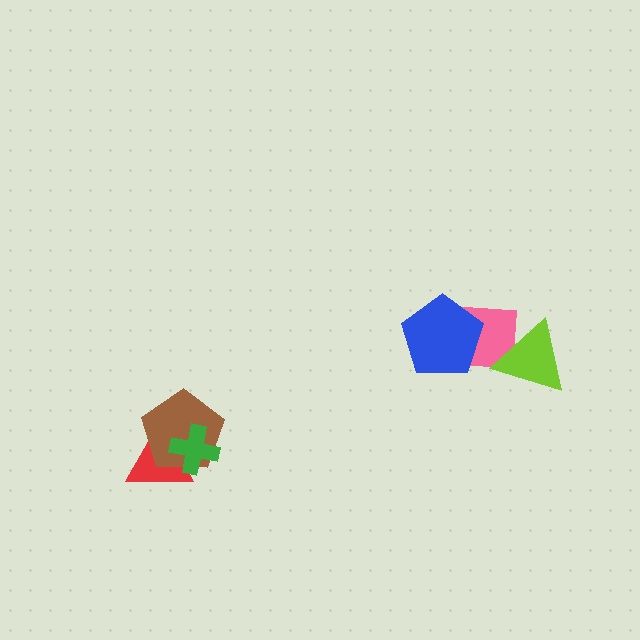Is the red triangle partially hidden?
Yes, it is partially covered by another shape.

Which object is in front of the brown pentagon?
The green cross is in front of the brown pentagon.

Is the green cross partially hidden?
No, no other shape covers it.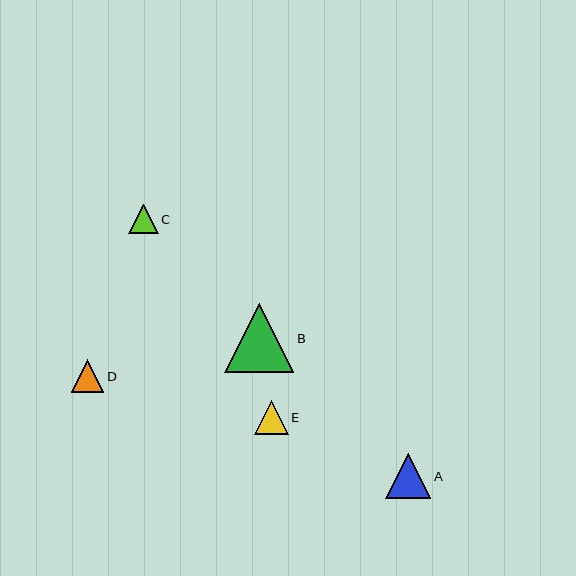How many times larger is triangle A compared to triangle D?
Triangle A is approximately 1.4 times the size of triangle D.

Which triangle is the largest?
Triangle B is the largest with a size of approximately 69 pixels.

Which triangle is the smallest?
Triangle C is the smallest with a size of approximately 29 pixels.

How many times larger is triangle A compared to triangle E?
Triangle A is approximately 1.3 times the size of triangle E.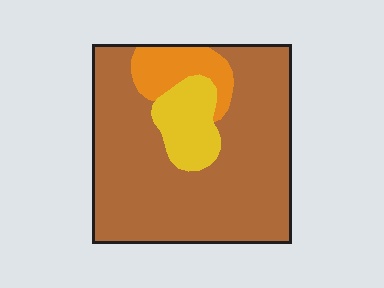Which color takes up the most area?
Brown, at roughly 75%.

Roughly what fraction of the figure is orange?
Orange takes up about one tenth (1/10) of the figure.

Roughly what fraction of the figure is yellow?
Yellow takes up less than a sixth of the figure.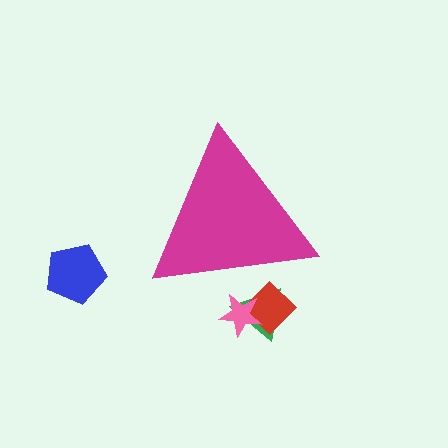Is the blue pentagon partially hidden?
No, the blue pentagon is fully visible.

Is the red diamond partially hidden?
Yes, the red diamond is partially hidden behind the magenta triangle.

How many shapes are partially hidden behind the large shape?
3 shapes are partially hidden.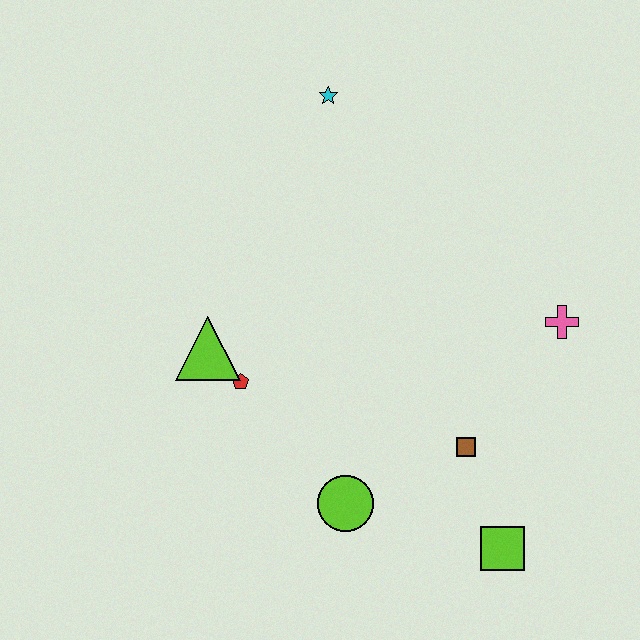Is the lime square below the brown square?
Yes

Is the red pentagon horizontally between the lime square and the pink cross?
No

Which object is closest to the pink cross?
The brown square is closest to the pink cross.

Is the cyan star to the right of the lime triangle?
Yes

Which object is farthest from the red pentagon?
The pink cross is farthest from the red pentagon.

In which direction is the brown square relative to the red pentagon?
The brown square is to the right of the red pentagon.